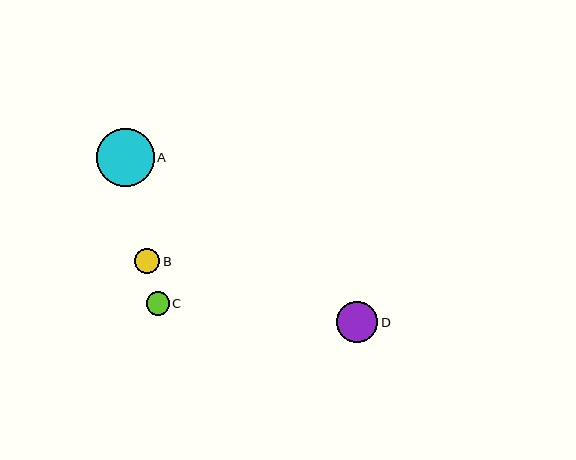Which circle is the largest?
Circle A is the largest with a size of approximately 58 pixels.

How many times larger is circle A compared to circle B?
Circle A is approximately 2.3 times the size of circle B.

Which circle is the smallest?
Circle C is the smallest with a size of approximately 23 pixels.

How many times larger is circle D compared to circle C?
Circle D is approximately 1.8 times the size of circle C.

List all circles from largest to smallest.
From largest to smallest: A, D, B, C.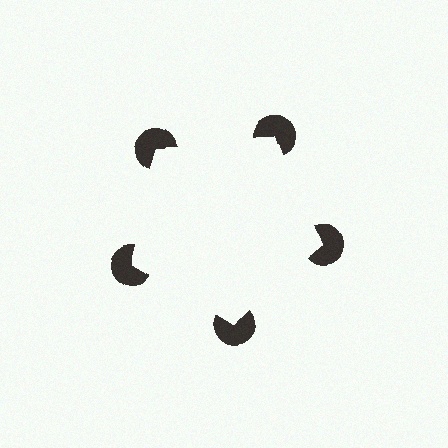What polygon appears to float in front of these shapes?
An illusory pentagon — its edges are inferred from the aligned wedge cuts in the pac-man discs, not physically drawn.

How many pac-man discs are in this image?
There are 5 — one at each vertex of the illusory pentagon.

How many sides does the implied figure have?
5 sides.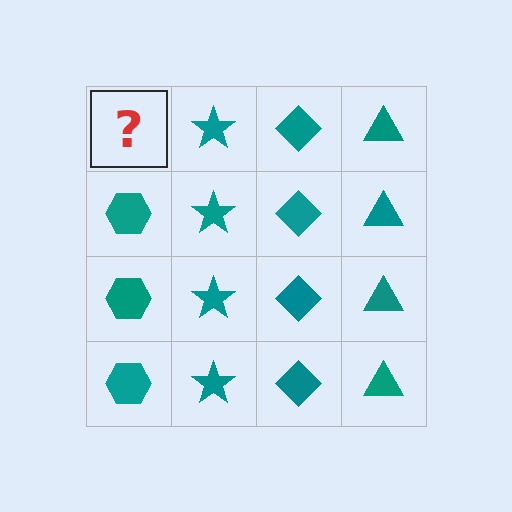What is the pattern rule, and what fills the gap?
The rule is that each column has a consistent shape. The gap should be filled with a teal hexagon.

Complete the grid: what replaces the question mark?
The question mark should be replaced with a teal hexagon.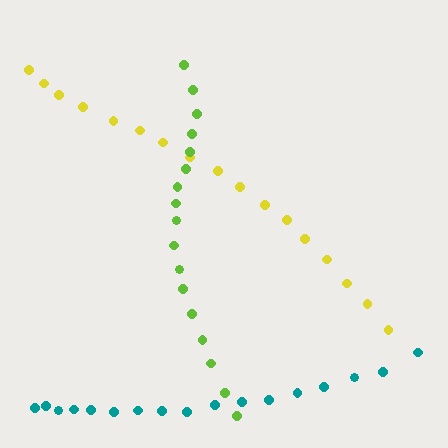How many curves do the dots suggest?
There are 3 distinct paths.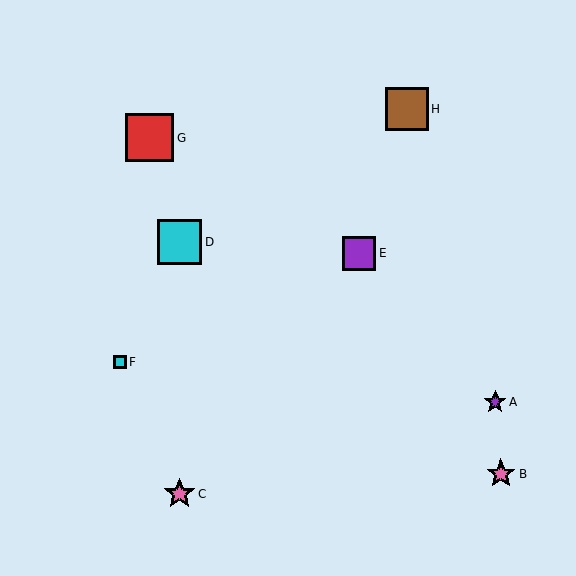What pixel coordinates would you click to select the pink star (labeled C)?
Click at (180, 494) to select the pink star C.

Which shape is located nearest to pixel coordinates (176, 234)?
The cyan square (labeled D) at (180, 242) is nearest to that location.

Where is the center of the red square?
The center of the red square is at (150, 138).